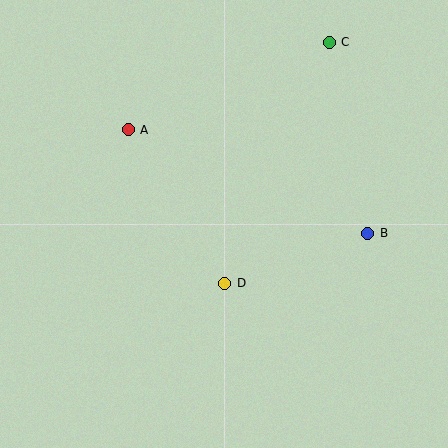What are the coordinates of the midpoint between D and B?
The midpoint between D and B is at (296, 258).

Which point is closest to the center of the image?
Point D at (225, 283) is closest to the center.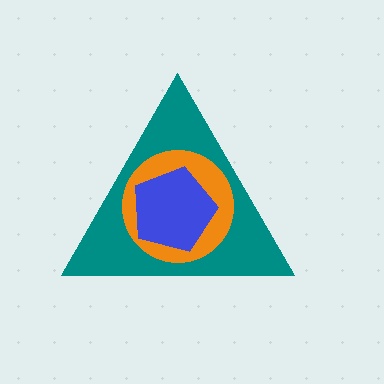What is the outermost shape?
The teal triangle.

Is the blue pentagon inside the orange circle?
Yes.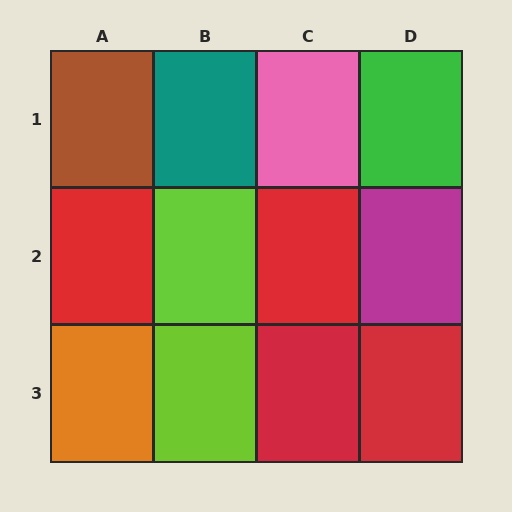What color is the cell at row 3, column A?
Orange.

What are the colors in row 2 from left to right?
Red, lime, red, magenta.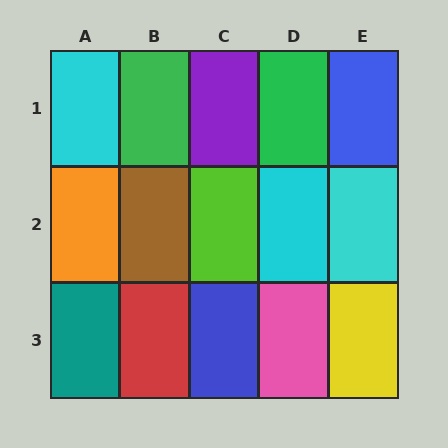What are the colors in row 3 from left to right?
Teal, red, blue, pink, yellow.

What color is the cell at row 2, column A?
Orange.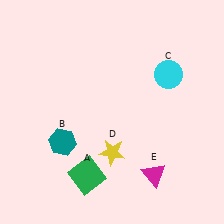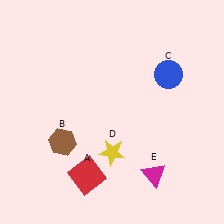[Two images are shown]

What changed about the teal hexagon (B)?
In Image 1, B is teal. In Image 2, it changed to brown.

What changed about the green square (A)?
In Image 1, A is green. In Image 2, it changed to red.